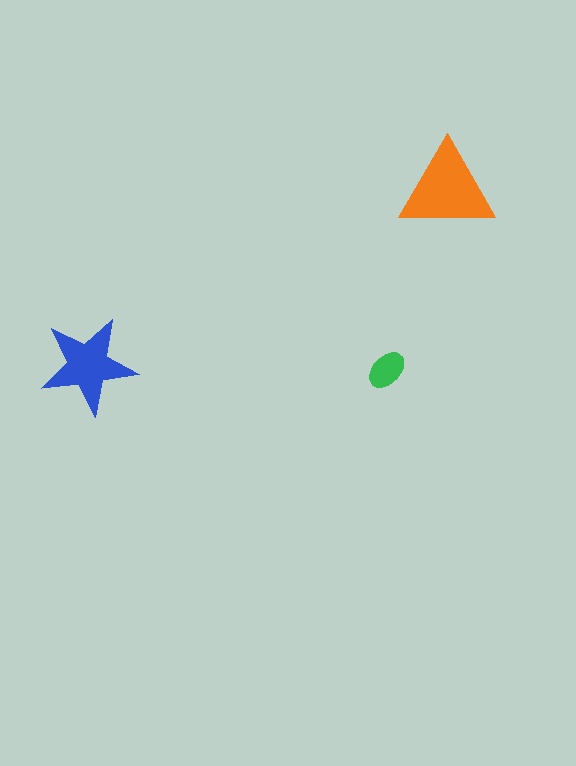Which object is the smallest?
The green ellipse.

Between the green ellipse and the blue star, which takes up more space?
The blue star.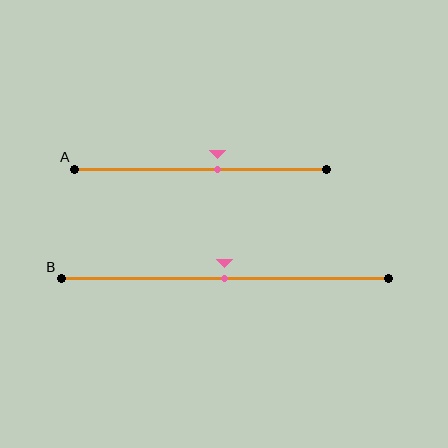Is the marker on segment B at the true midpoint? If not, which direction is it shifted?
Yes, the marker on segment B is at the true midpoint.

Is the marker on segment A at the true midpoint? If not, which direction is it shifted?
No, the marker on segment A is shifted to the right by about 7% of the segment length.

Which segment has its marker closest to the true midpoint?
Segment B has its marker closest to the true midpoint.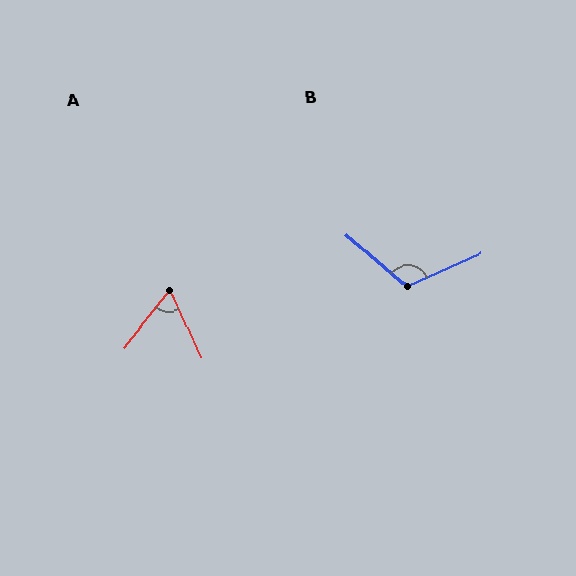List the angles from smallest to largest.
A (62°), B (115°).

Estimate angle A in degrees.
Approximately 62 degrees.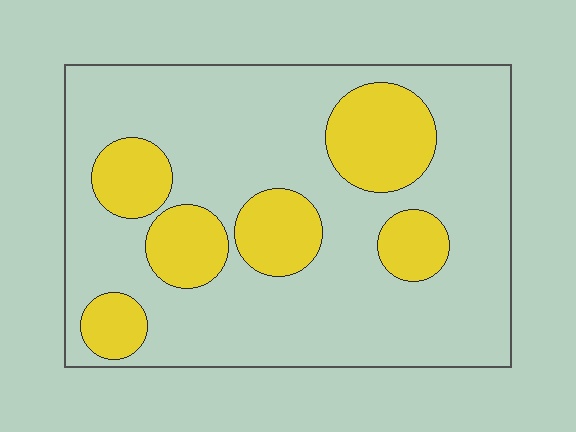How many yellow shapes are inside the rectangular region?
6.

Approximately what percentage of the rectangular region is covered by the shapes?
Approximately 25%.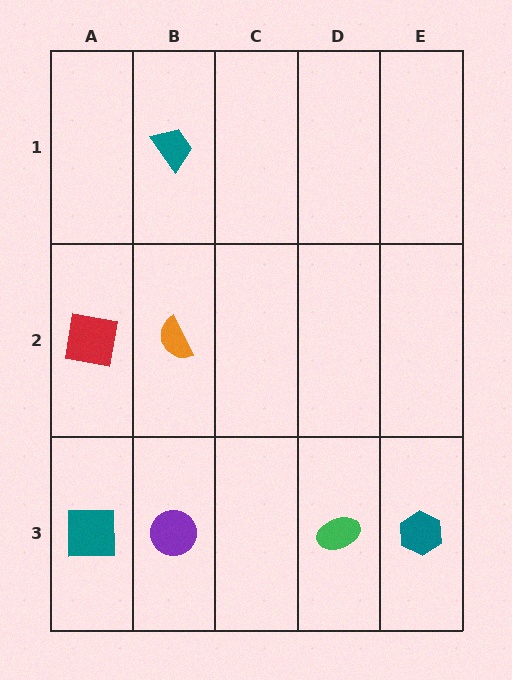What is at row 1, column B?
A teal trapezoid.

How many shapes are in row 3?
4 shapes.